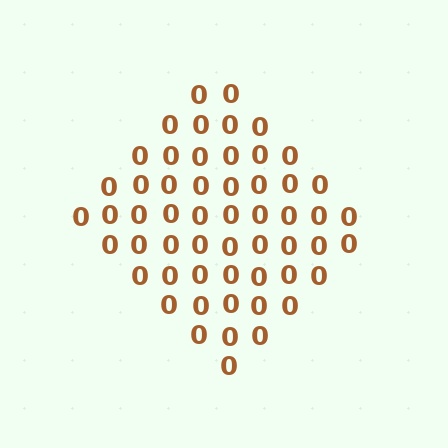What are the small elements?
The small elements are digit 0's.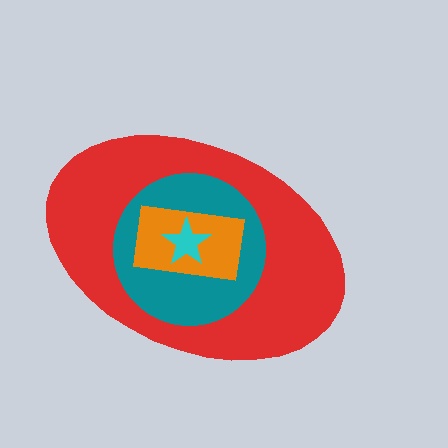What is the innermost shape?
The cyan star.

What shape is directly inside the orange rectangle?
The cyan star.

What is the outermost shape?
The red ellipse.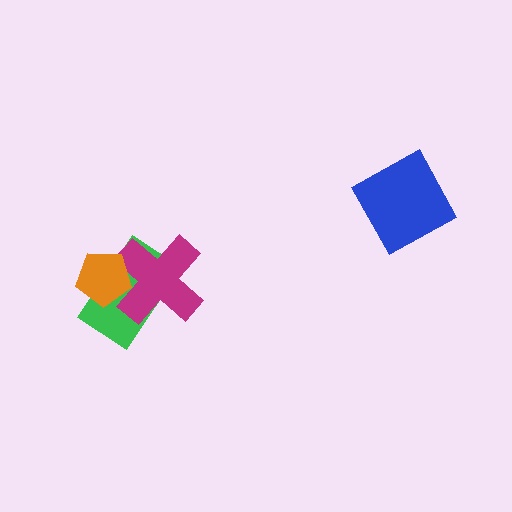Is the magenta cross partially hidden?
Yes, it is partially covered by another shape.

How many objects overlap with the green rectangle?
2 objects overlap with the green rectangle.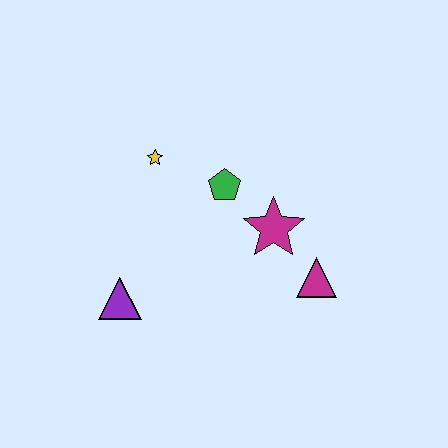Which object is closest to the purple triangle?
The yellow star is closest to the purple triangle.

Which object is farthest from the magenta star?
The purple triangle is farthest from the magenta star.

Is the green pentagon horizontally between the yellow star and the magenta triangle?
Yes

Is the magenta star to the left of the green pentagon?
No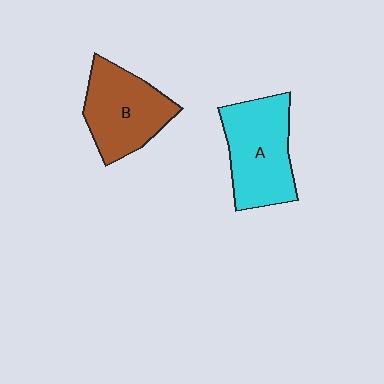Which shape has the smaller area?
Shape B (brown).